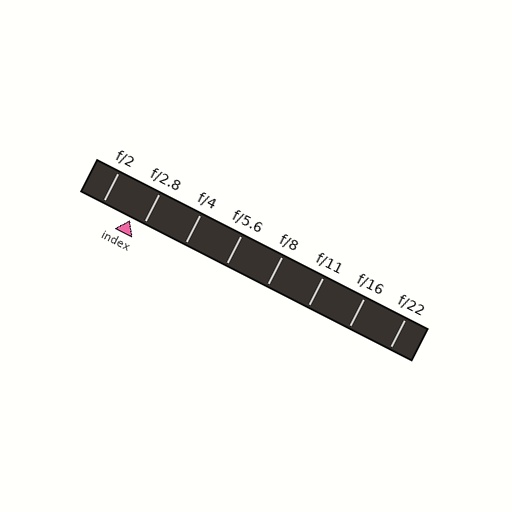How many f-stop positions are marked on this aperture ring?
There are 8 f-stop positions marked.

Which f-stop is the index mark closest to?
The index mark is closest to f/2.8.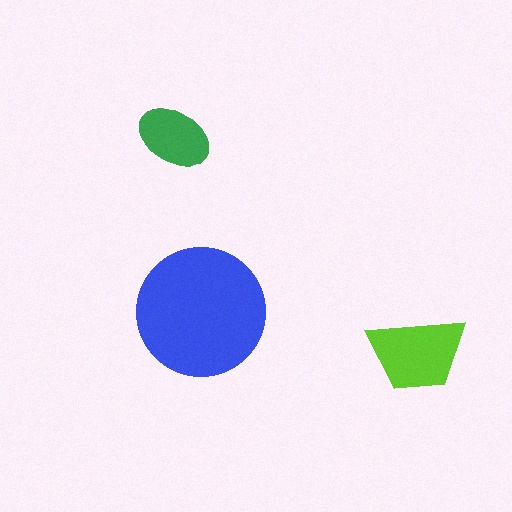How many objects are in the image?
There are 3 objects in the image.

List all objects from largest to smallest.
The blue circle, the lime trapezoid, the green ellipse.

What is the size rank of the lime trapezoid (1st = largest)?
2nd.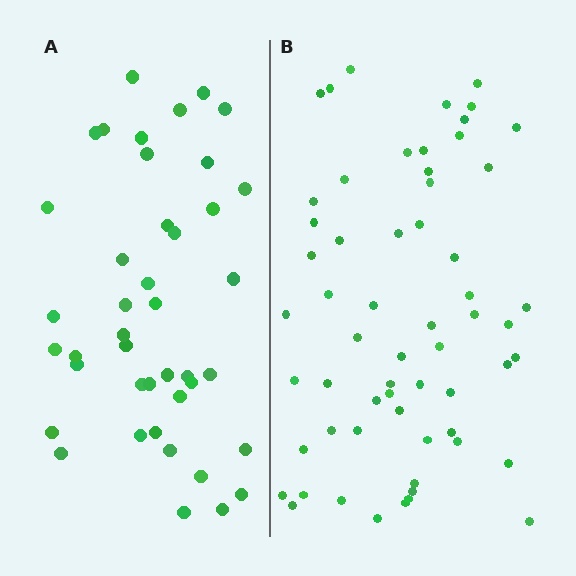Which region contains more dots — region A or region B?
Region B (the right region) has more dots.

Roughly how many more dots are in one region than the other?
Region B has approximately 20 more dots than region A.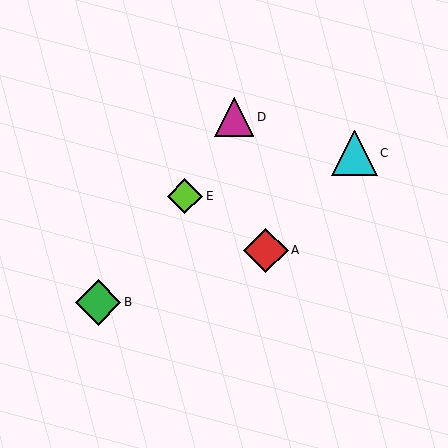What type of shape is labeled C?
Shape C is a cyan triangle.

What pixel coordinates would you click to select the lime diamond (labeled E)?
Click at (185, 196) to select the lime diamond E.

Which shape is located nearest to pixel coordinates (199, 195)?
The lime diamond (labeled E) at (185, 196) is nearest to that location.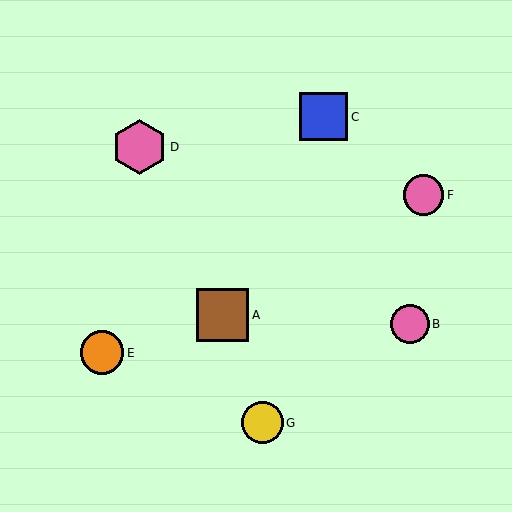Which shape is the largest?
The pink hexagon (labeled D) is the largest.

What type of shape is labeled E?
Shape E is an orange circle.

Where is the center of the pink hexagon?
The center of the pink hexagon is at (140, 147).